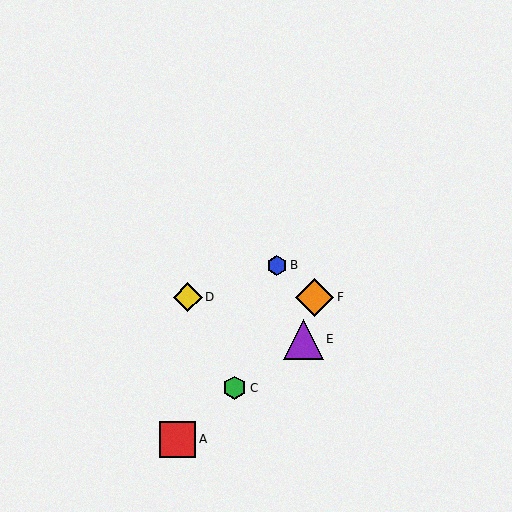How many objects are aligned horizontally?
2 objects (D, F) are aligned horizontally.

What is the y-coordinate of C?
Object C is at y≈388.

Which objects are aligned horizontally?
Objects D, F are aligned horizontally.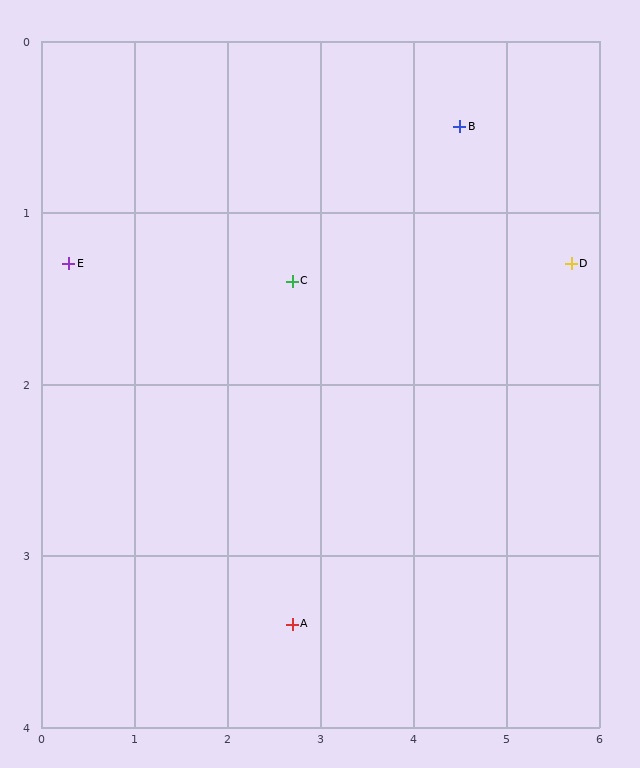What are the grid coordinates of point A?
Point A is at approximately (2.7, 3.4).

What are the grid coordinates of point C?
Point C is at approximately (2.7, 1.4).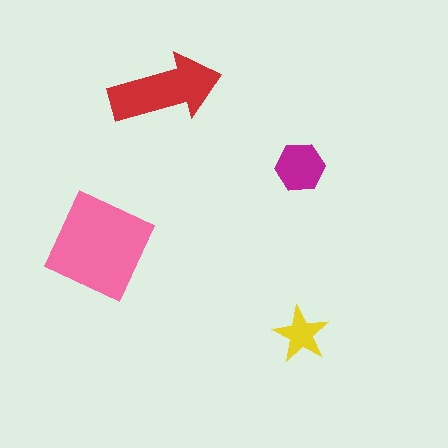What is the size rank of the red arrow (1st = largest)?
2nd.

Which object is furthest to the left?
The pink diamond is leftmost.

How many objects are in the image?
There are 4 objects in the image.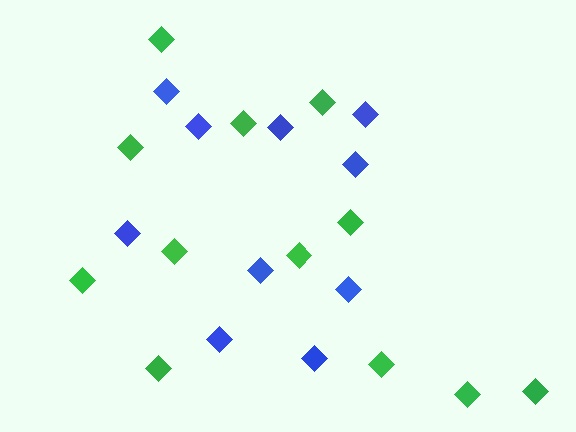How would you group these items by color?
There are 2 groups: one group of green diamonds (12) and one group of blue diamonds (10).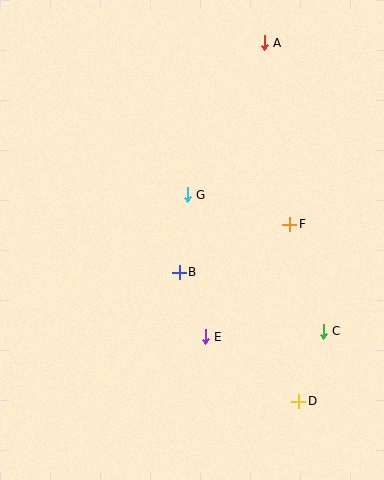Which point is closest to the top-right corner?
Point A is closest to the top-right corner.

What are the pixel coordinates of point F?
Point F is at (290, 224).